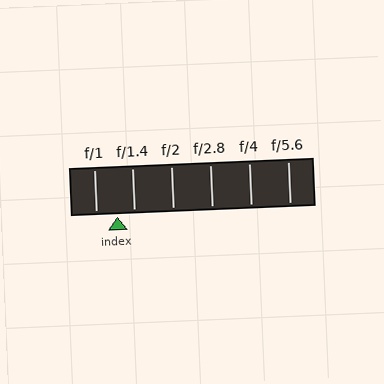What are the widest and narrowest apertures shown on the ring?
The widest aperture shown is f/1 and the narrowest is f/5.6.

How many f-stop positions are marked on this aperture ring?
There are 6 f-stop positions marked.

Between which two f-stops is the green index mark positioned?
The index mark is between f/1 and f/1.4.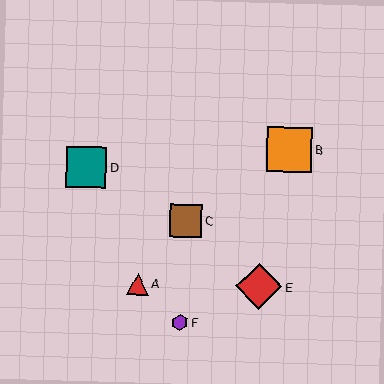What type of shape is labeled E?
Shape E is a red diamond.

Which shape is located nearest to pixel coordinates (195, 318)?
The purple hexagon (labeled F) at (180, 323) is nearest to that location.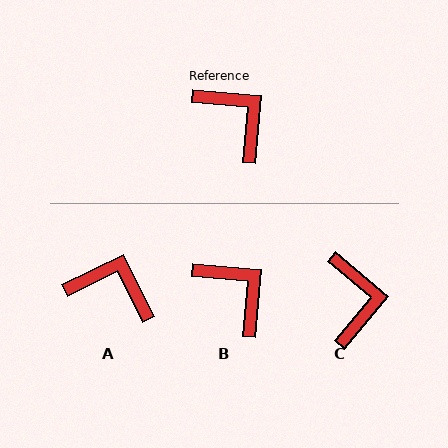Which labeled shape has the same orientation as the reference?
B.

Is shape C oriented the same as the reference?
No, it is off by about 35 degrees.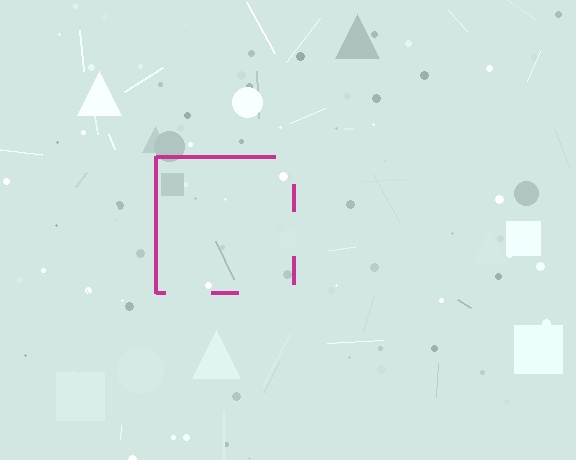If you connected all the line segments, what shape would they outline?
They would outline a square.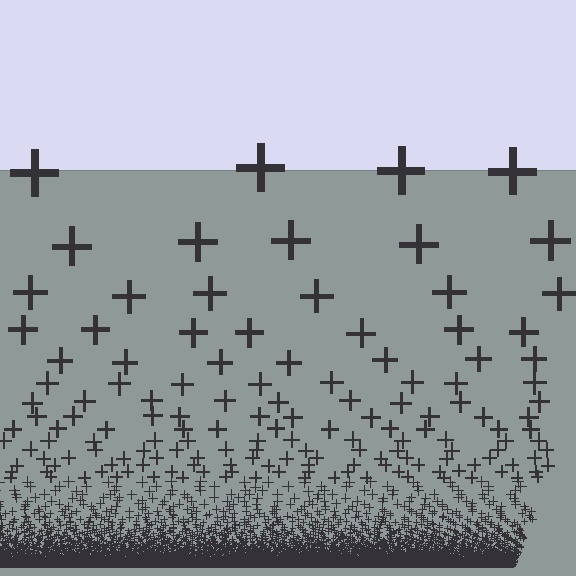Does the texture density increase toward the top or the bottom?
Density increases toward the bottom.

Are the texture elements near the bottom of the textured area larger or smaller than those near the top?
Smaller. The gradient is inverted — elements near the bottom are smaller and denser.